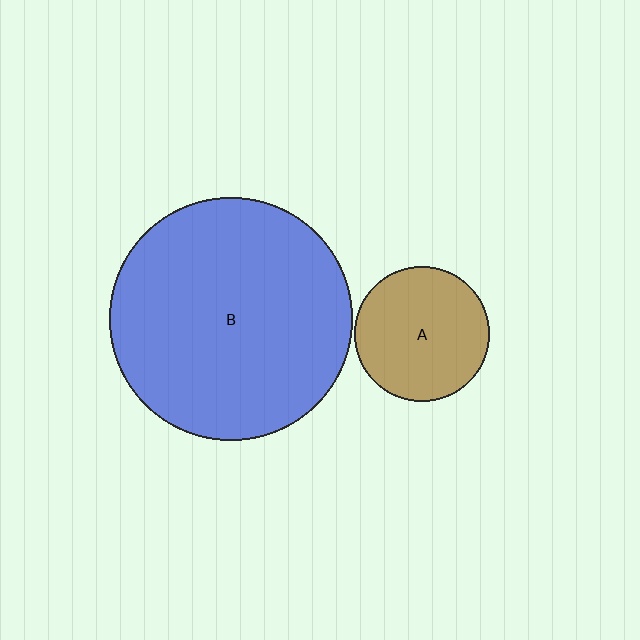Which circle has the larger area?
Circle B (blue).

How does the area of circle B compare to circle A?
Approximately 3.2 times.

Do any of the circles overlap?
No, none of the circles overlap.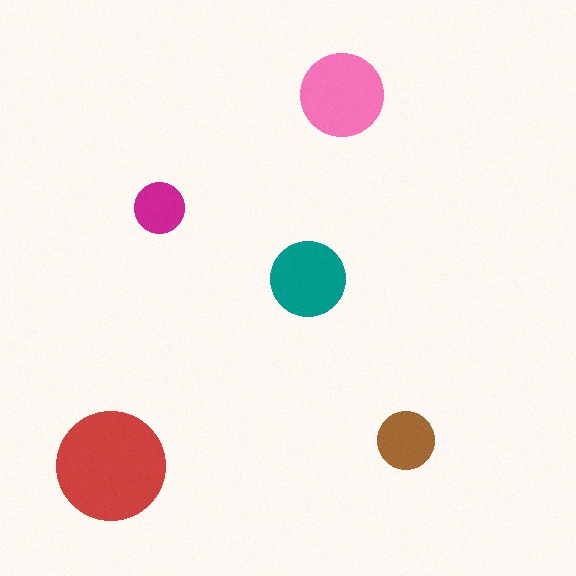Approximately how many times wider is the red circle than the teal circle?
About 1.5 times wider.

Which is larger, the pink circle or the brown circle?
The pink one.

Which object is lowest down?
The red circle is bottommost.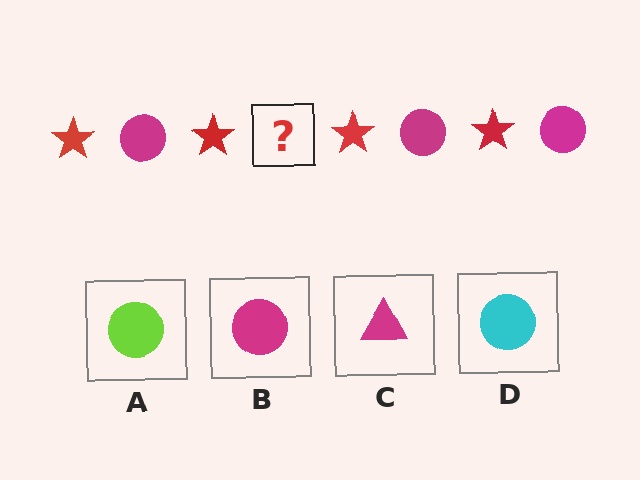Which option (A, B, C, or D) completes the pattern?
B.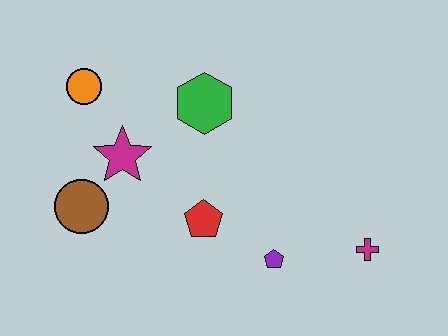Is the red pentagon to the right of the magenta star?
Yes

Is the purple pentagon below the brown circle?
Yes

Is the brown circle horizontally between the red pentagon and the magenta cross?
No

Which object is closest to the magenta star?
The brown circle is closest to the magenta star.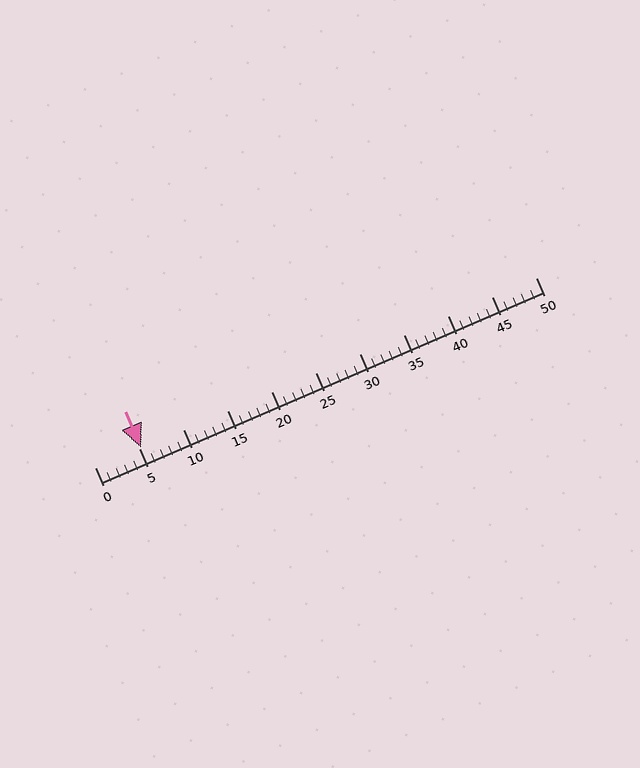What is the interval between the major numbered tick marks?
The major tick marks are spaced 5 units apart.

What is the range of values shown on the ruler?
The ruler shows values from 0 to 50.